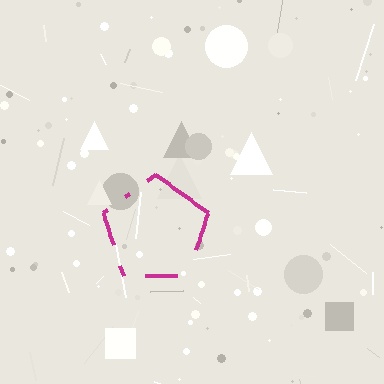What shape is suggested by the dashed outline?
The dashed outline suggests a pentagon.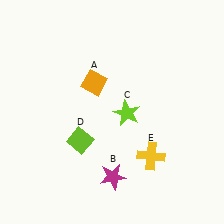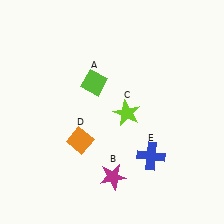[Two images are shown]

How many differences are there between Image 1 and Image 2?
There are 3 differences between the two images.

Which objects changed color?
A changed from orange to lime. D changed from lime to orange. E changed from yellow to blue.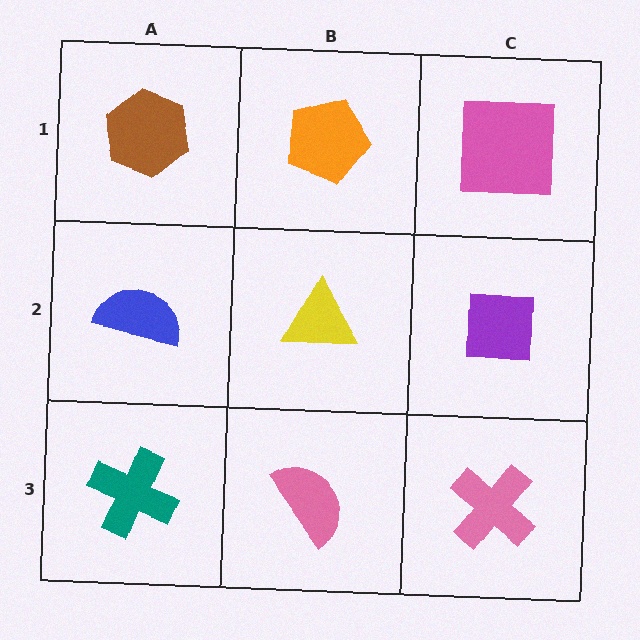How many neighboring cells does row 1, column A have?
2.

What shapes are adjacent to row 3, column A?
A blue semicircle (row 2, column A), a pink semicircle (row 3, column B).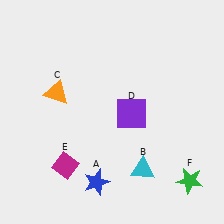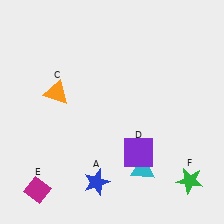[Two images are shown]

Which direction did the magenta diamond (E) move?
The magenta diamond (E) moved left.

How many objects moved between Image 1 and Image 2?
2 objects moved between the two images.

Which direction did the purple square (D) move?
The purple square (D) moved down.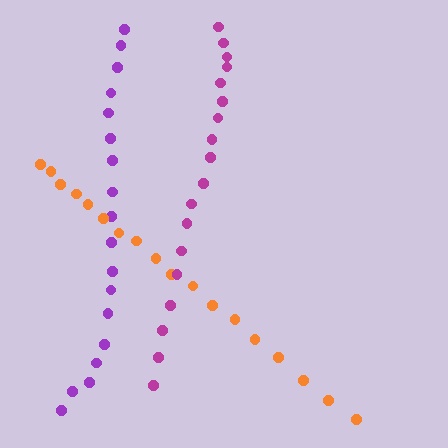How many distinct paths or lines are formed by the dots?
There are 3 distinct paths.